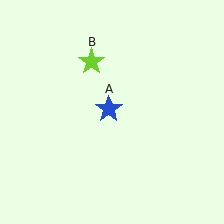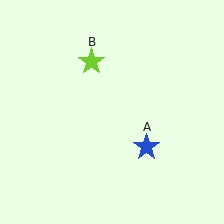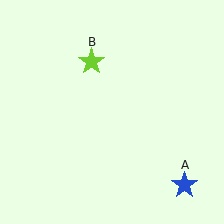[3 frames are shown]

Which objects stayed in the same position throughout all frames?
Lime star (object B) remained stationary.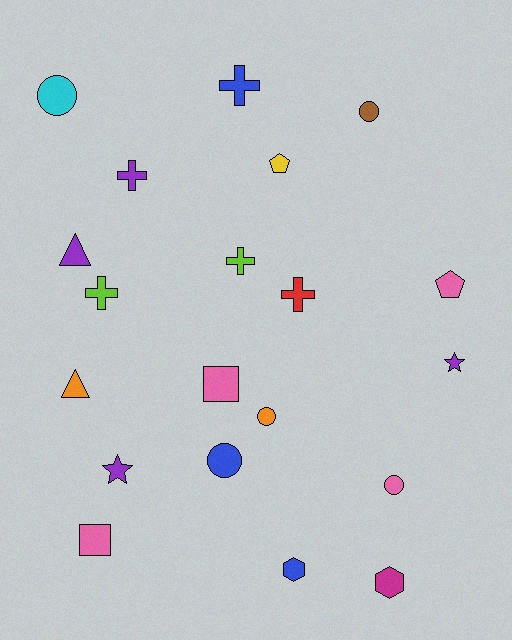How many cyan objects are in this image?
There is 1 cyan object.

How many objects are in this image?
There are 20 objects.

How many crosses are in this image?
There are 5 crosses.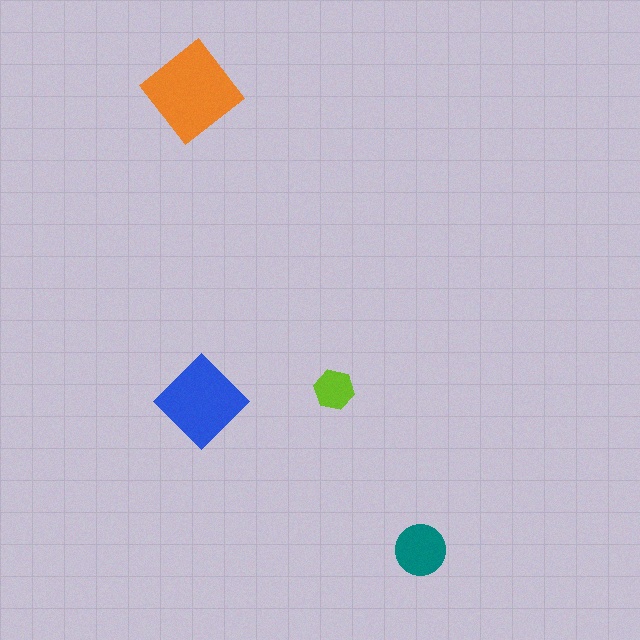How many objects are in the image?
There are 4 objects in the image.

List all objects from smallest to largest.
The lime hexagon, the teal circle, the blue diamond, the orange diamond.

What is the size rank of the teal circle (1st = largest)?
3rd.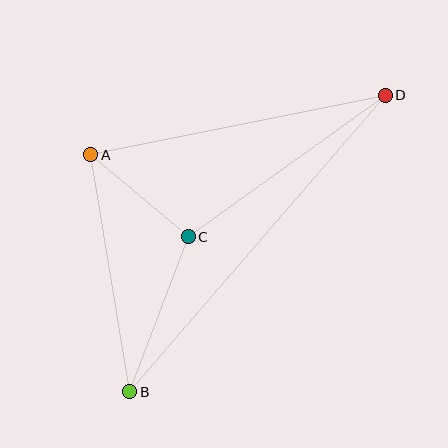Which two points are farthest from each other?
Points B and D are farthest from each other.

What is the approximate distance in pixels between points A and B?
The distance between A and B is approximately 240 pixels.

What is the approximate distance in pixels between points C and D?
The distance between C and D is approximately 242 pixels.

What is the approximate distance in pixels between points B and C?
The distance between B and C is approximately 166 pixels.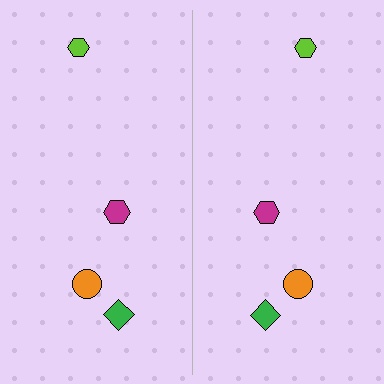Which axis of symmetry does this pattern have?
The pattern has a vertical axis of symmetry running through the center of the image.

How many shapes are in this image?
There are 8 shapes in this image.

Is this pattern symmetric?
Yes, this pattern has bilateral (reflection) symmetry.